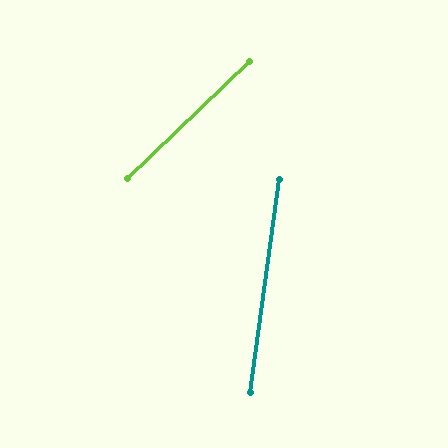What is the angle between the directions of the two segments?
Approximately 38 degrees.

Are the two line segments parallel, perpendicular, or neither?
Neither parallel nor perpendicular — they differ by about 38°.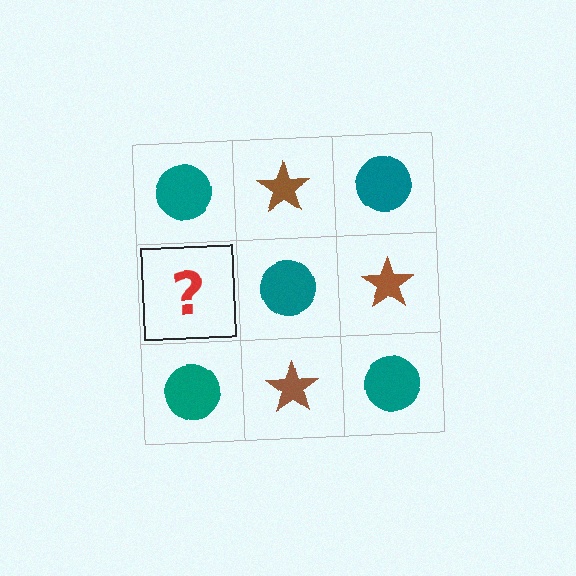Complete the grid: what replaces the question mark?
The question mark should be replaced with a brown star.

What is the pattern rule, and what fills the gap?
The rule is that it alternates teal circle and brown star in a checkerboard pattern. The gap should be filled with a brown star.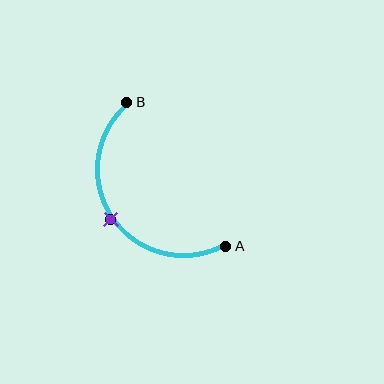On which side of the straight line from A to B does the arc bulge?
The arc bulges below and to the left of the straight line connecting A and B.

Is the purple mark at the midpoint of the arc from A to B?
Yes. The purple mark lies on the arc at equal arc-length from both A and B — it is the arc midpoint.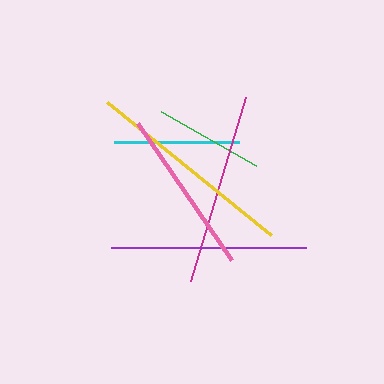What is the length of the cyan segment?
The cyan segment is approximately 125 pixels long.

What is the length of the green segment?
The green segment is approximately 110 pixels long.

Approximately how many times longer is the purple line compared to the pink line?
The purple line is approximately 1.2 times the length of the pink line.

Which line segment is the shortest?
The green line is the shortest at approximately 110 pixels.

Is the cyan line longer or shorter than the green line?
The cyan line is longer than the green line.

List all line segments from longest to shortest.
From longest to shortest: yellow, purple, magenta, pink, cyan, green.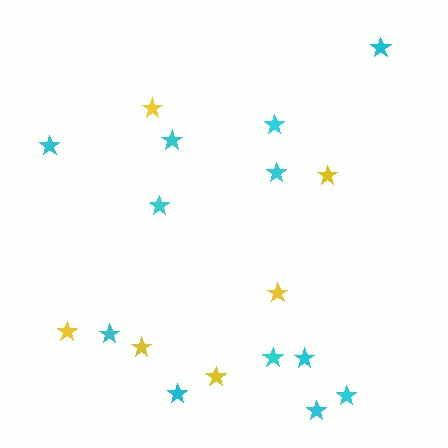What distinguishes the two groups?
There are 2 groups: one group of cyan stars (12) and one group of yellow stars (6).